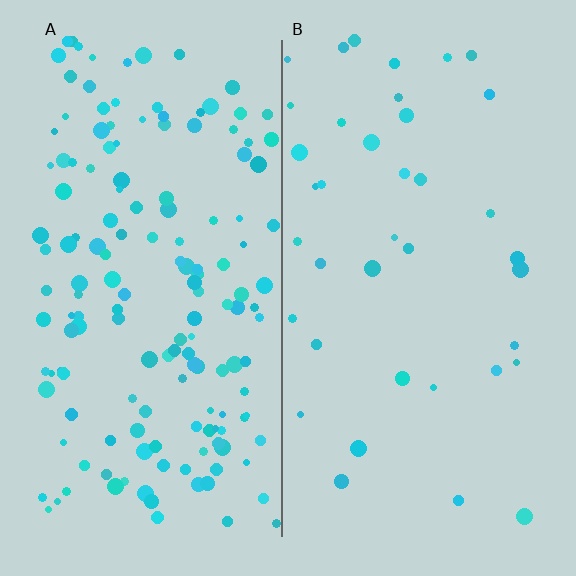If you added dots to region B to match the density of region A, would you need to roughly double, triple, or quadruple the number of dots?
Approximately quadruple.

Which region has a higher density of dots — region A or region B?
A (the left).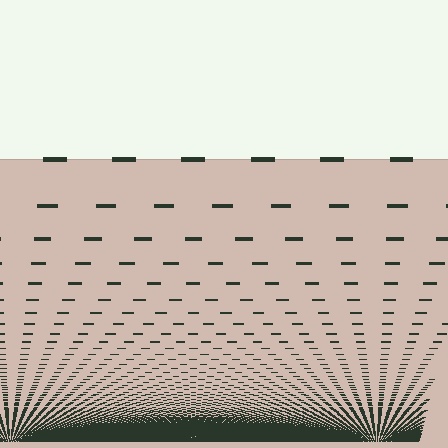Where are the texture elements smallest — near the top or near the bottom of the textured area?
Near the bottom.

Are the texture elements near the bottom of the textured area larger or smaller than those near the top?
Smaller. The gradient is inverted — elements near the bottom are smaller and denser.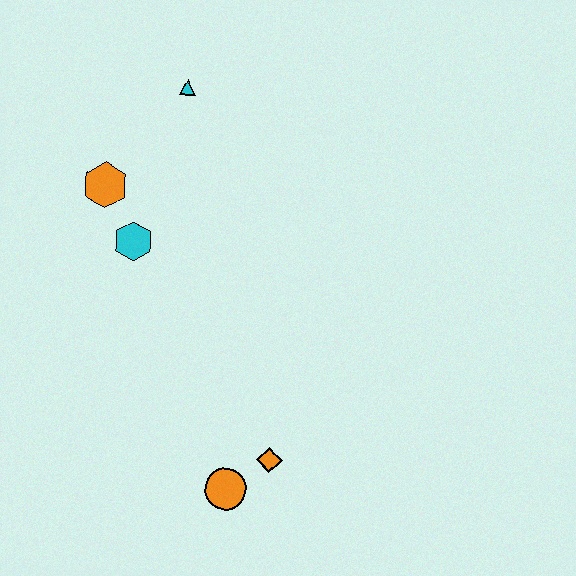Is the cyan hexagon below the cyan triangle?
Yes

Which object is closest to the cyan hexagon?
The orange hexagon is closest to the cyan hexagon.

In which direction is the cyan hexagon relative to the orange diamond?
The cyan hexagon is above the orange diamond.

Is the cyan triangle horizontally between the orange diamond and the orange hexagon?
Yes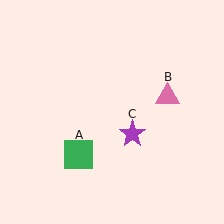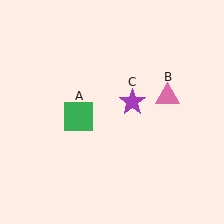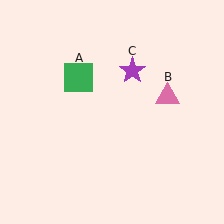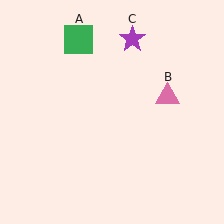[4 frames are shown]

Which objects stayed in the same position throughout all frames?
Pink triangle (object B) remained stationary.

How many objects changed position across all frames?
2 objects changed position: green square (object A), purple star (object C).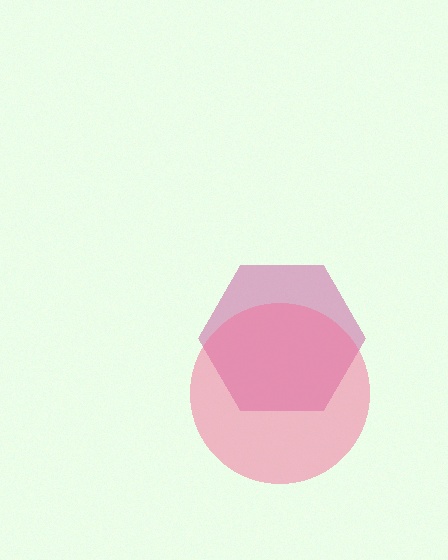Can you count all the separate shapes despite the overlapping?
Yes, there are 2 separate shapes.